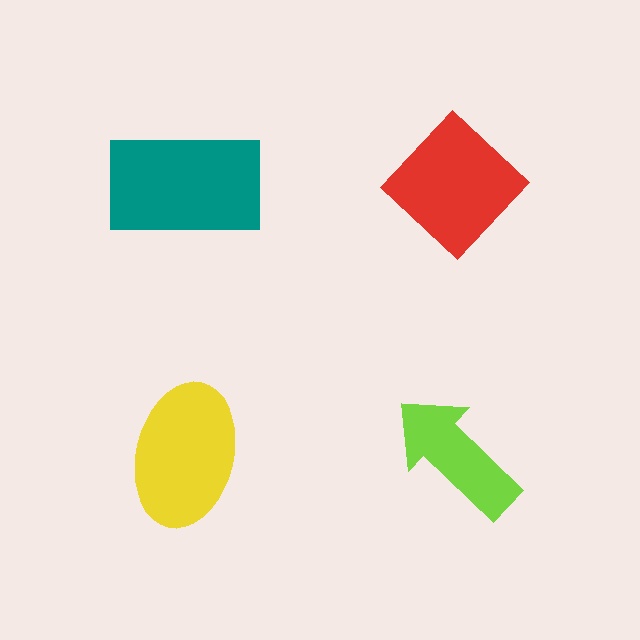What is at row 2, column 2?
A lime arrow.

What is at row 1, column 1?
A teal rectangle.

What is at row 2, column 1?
A yellow ellipse.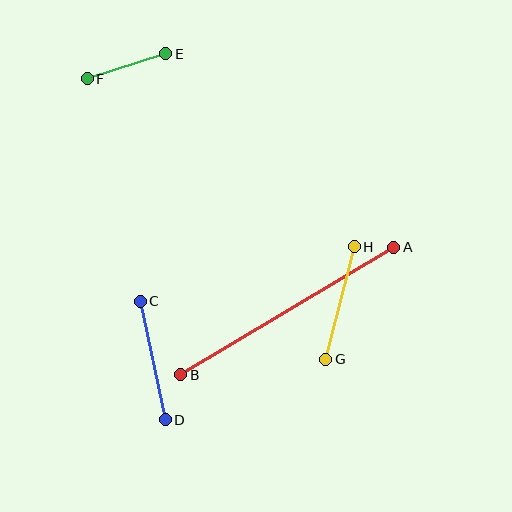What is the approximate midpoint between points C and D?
The midpoint is at approximately (153, 360) pixels.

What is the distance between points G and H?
The distance is approximately 116 pixels.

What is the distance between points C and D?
The distance is approximately 121 pixels.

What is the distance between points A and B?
The distance is approximately 248 pixels.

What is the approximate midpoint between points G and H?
The midpoint is at approximately (340, 303) pixels.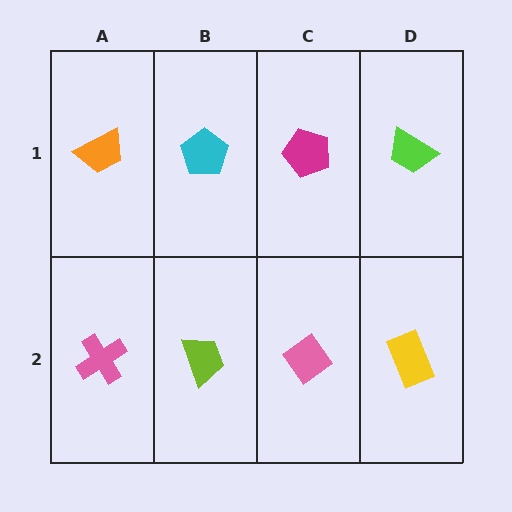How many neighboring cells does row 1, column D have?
2.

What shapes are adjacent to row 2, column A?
An orange trapezoid (row 1, column A), a lime trapezoid (row 2, column B).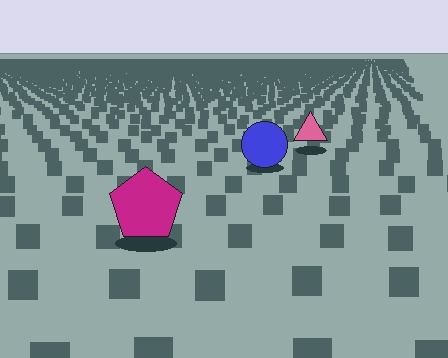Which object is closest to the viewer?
The magenta pentagon is closest. The texture marks near it are larger and more spread out.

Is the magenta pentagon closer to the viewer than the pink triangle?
Yes. The magenta pentagon is closer — you can tell from the texture gradient: the ground texture is coarser near it.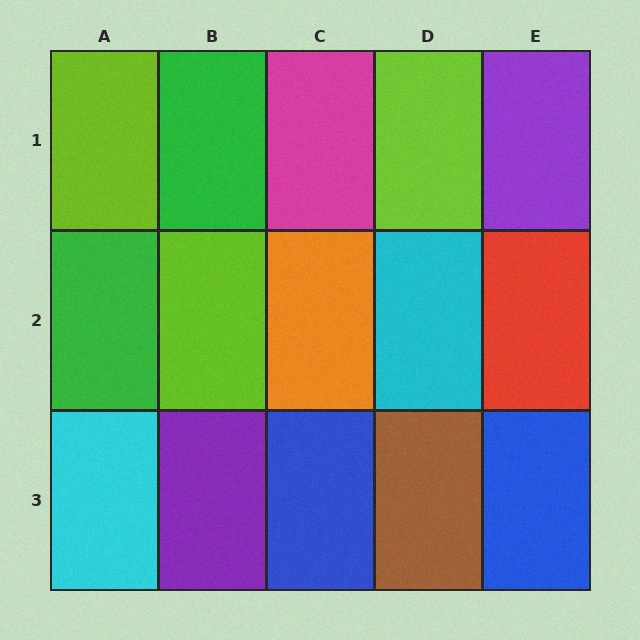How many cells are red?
1 cell is red.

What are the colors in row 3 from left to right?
Cyan, purple, blue, brown, blue.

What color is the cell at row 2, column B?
Lime.